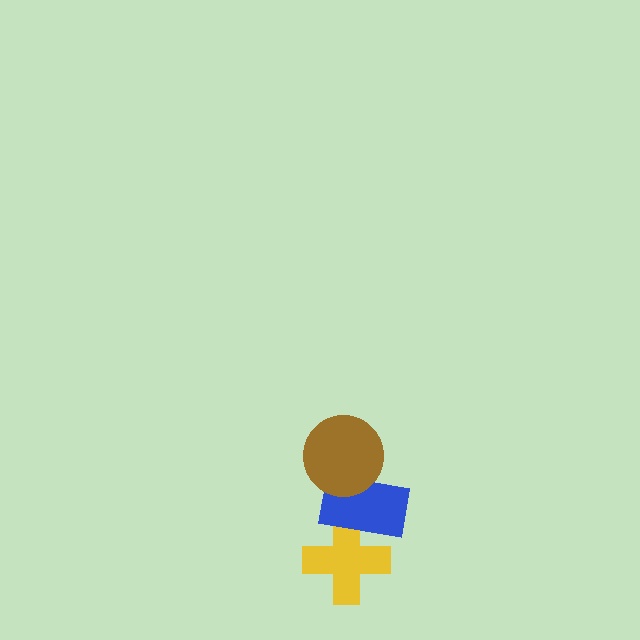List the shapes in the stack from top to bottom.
From top to bottom: the brown circle, the blue rectangle, the yellow cross.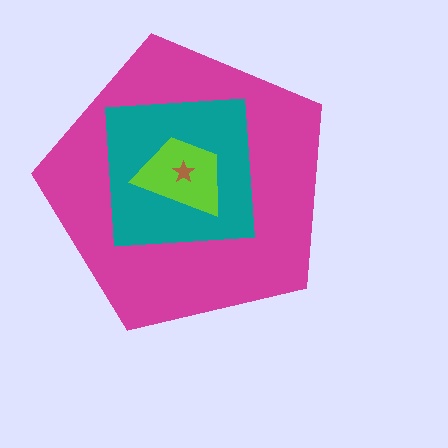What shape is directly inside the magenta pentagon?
The teal square.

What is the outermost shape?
The magenta pentagon.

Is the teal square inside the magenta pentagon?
Yes.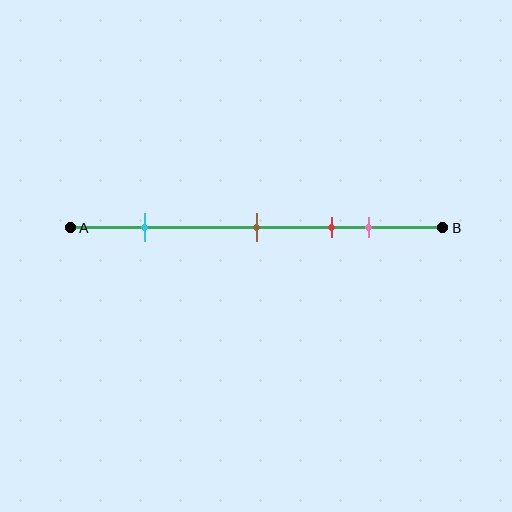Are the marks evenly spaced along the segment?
No, the marks are not evenly spaced.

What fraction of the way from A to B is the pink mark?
The pink mark is approximately 80% (0.8) of the way from A to B.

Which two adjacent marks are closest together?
The red and pink marks are the closest adjacent pair.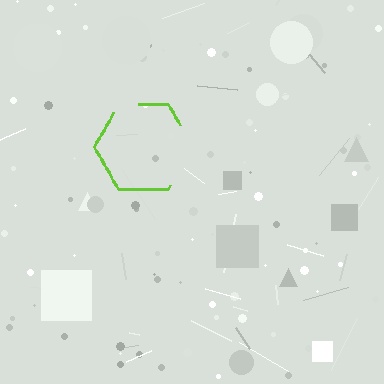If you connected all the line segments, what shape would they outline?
They would outline a hexagon.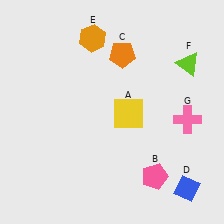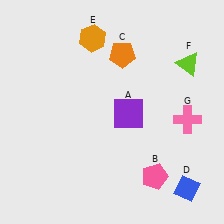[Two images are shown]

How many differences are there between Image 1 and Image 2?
There is 1 difference between the two images.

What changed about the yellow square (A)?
In Image 1, A is yellow. In Image 2, it changed to purple.